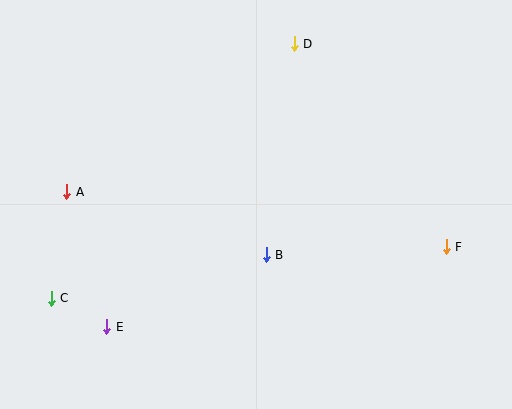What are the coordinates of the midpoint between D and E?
The midpoint between D and E is at (201, 185).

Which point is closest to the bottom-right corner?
Point F is closest to the bottom-right corner.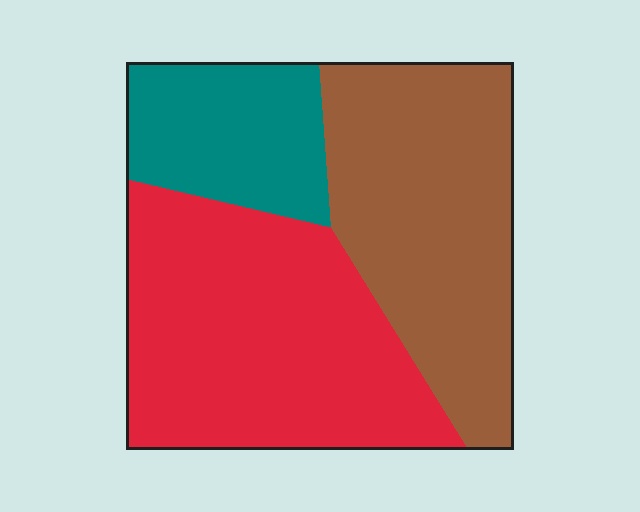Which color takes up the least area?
Teal, at roughly 20%.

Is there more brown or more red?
Red.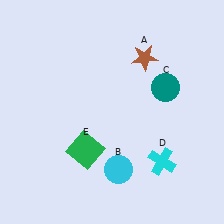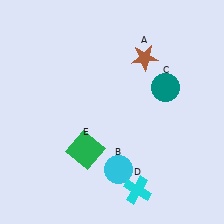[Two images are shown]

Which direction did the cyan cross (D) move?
The cyan cross (D) moved down.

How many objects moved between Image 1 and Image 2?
1 object moved between the two images.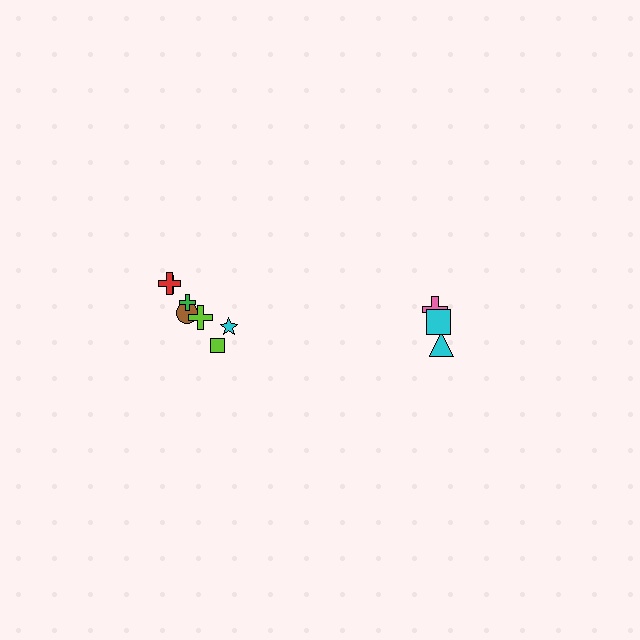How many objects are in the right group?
There are 3 objects.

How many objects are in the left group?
There are 7 objects.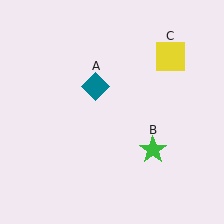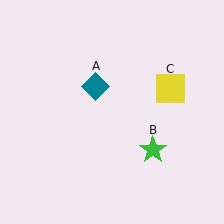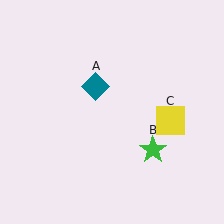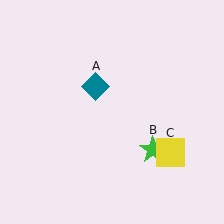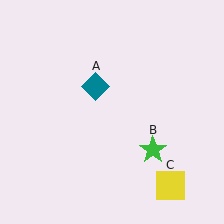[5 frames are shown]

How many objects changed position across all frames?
1 object changed position: yellow square (object C).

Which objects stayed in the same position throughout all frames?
Teal diamond (object A) and green star (object B) remained stationary.